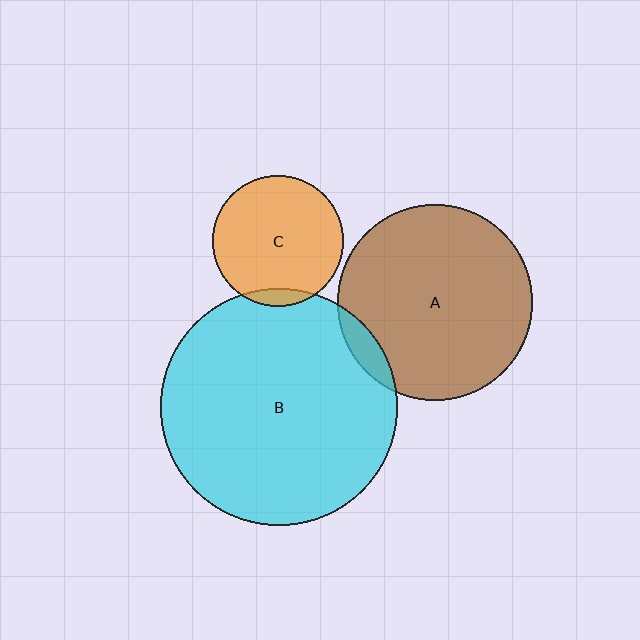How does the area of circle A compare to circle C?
Approximately 2.2 times.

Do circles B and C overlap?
Yes.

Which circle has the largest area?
Circle B (cyan).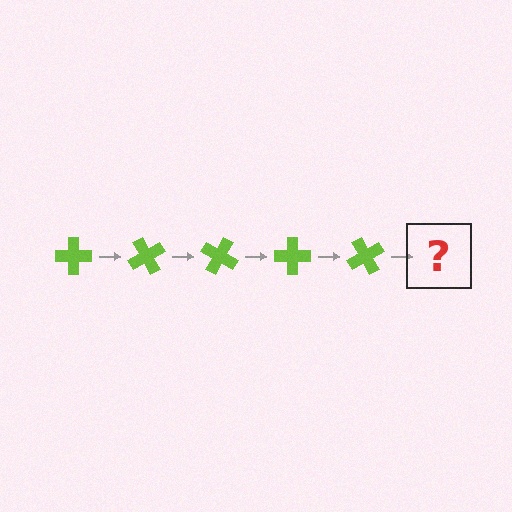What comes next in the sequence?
The next element should be a lime cross rotated 300 degrees.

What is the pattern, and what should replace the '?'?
The pattern is that the cross rotates 60 degrees each step. The '?' should be a lime cross rotated 300 degrees.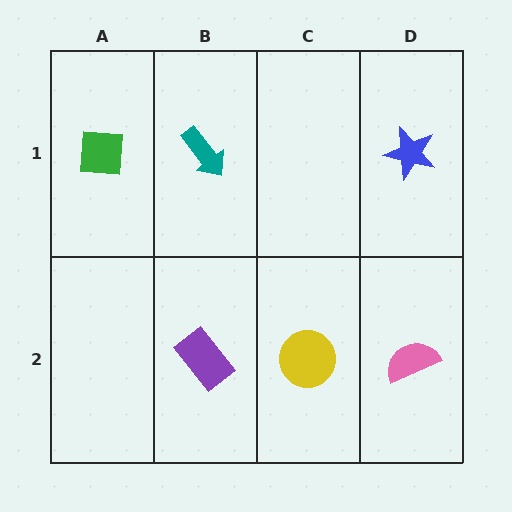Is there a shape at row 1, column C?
No, that cell is empty.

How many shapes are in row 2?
3 shapes.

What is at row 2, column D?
A pink semicircle.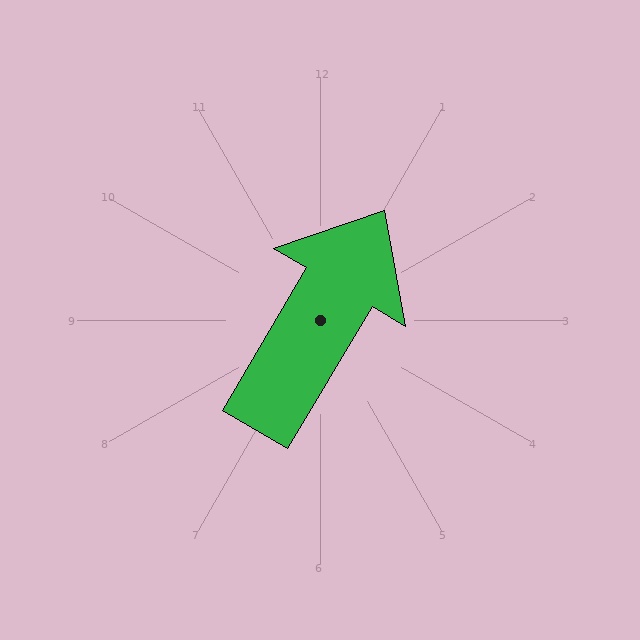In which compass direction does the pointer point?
Northeast.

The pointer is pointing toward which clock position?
Roughly 1 o'clock.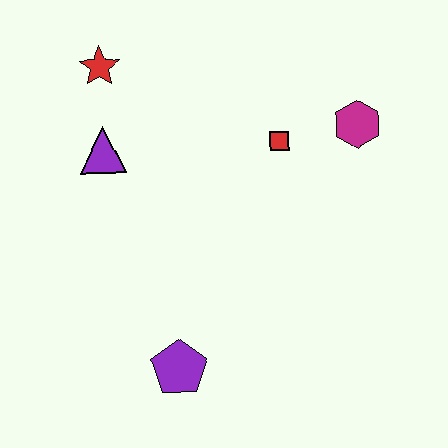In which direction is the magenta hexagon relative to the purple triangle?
The magenta hexagon is to the right of the purple triangle.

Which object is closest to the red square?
The magenta hexagon is closest to the red square.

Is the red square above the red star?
No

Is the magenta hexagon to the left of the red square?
No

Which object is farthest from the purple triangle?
The magenta hexagon is farthest from the purple triangle.